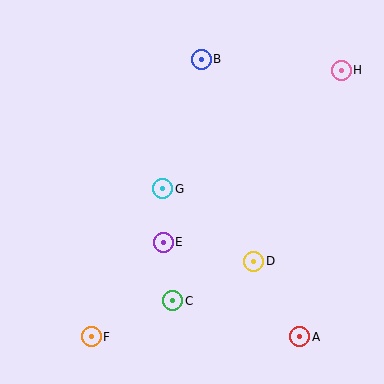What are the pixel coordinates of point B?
Point B is at (201, 59).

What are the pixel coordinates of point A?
Point A is at (300, 336).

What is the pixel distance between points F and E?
The distance between F and E is 119 pixels.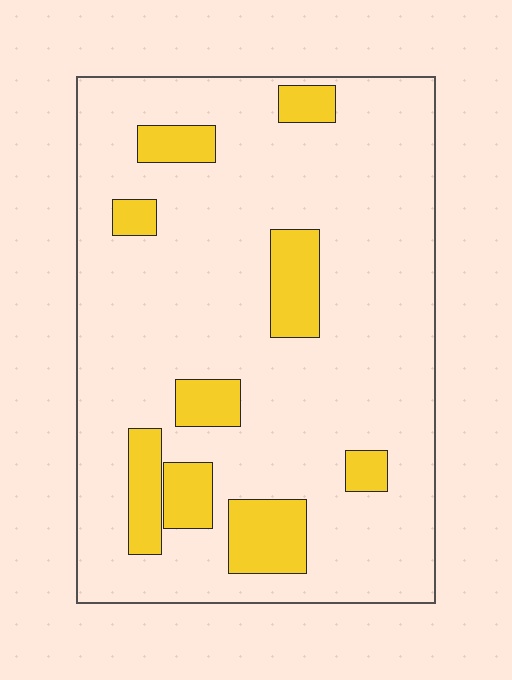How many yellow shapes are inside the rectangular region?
9.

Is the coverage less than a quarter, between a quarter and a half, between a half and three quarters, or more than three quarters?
Less than a quarter.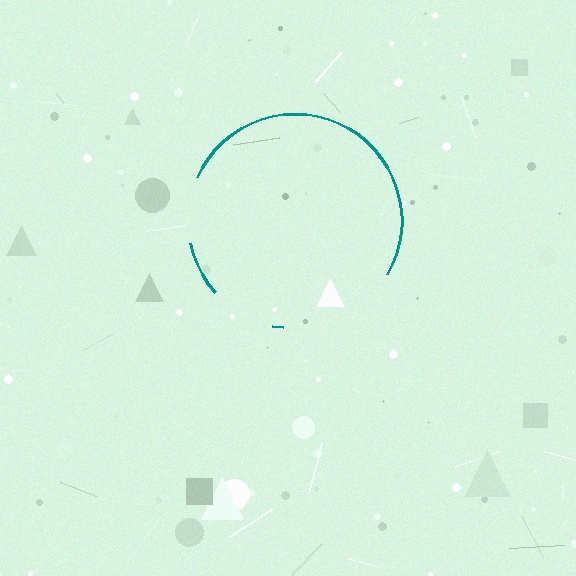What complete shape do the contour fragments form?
The contour fragments form a circle.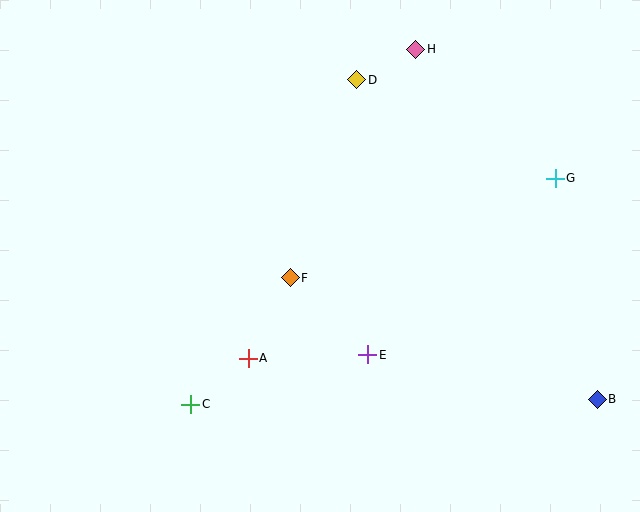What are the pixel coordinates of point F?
Point F is at (290, 278).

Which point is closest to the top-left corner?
Point D is closest to the top-left corner.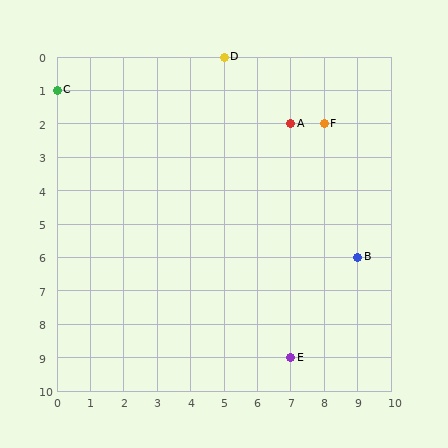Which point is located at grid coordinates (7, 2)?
Point A is at (7, 2).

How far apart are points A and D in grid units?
Points A and D are 2 columns and 2 rows apart (about 2.8 grid units diagonally).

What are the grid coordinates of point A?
Point A is at grid coordinates (7, 2).